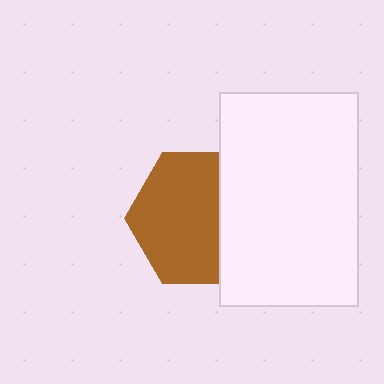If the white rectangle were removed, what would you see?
You would see the complete brown hexagon.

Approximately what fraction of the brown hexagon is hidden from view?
Roughly 33% of the brown hexagon is hidden behind the white rectangle.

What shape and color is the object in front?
The object in front is a white rectangle.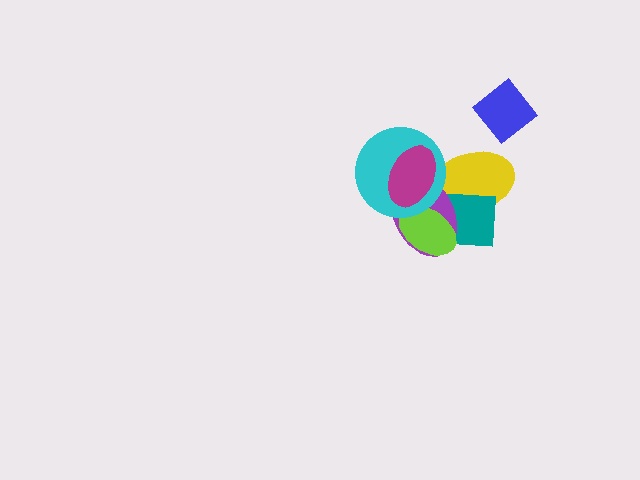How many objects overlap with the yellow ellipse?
5 objects overlap with the yellow ellipse.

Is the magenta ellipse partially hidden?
No, no other shape covers it.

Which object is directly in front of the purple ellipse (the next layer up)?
The lime ellipse is directly in front of the purple ellipse.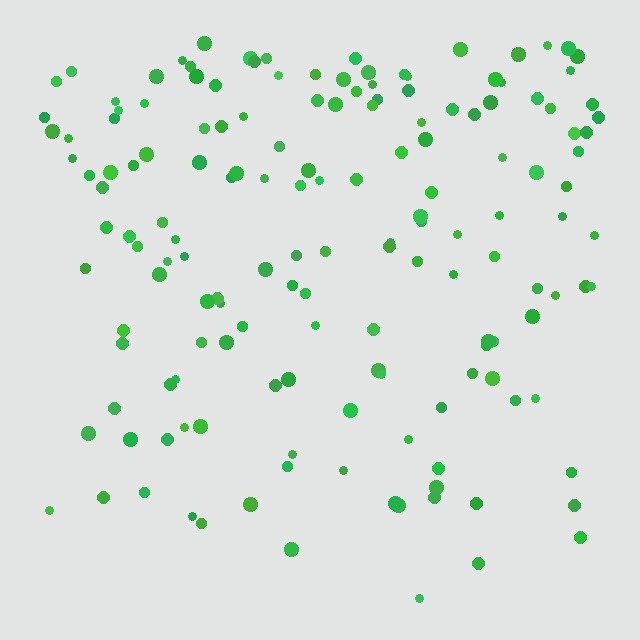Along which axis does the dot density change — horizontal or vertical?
Vertical.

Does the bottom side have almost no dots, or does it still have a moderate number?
Still a moderate number, just noticeably fewer than the top.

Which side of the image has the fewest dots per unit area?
The bottom.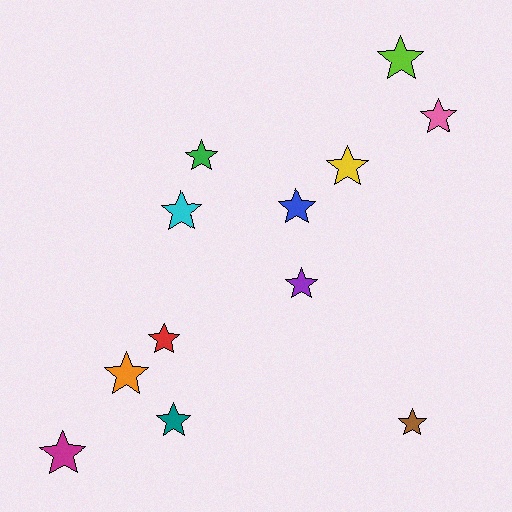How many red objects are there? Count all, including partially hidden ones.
There is 1 red object.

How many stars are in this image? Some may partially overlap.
There are 12 stars.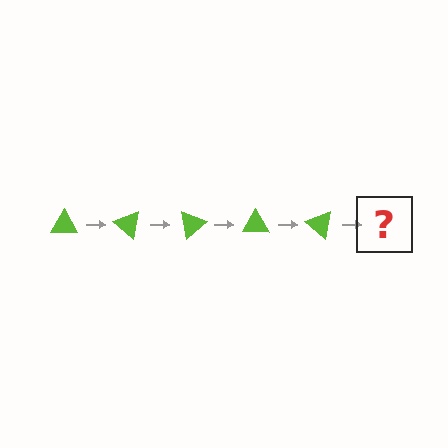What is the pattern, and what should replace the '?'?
The pattern is that the triangle rotates 40 degrees each step. The '?' should be a lime triangle rotated 200 degrees.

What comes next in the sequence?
The next element should be a lime triangle rotated 200 degrees.